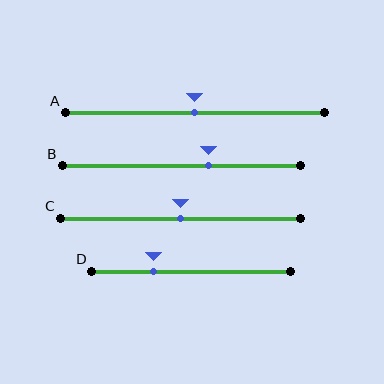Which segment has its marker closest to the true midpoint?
Segment A has its marker closest to the true midpoint.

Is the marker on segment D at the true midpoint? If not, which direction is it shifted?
No, the marker on segment D is shifted to the left by about 19% of the segment length.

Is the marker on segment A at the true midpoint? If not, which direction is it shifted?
Yes, the marker on segment A is at the true midpoint.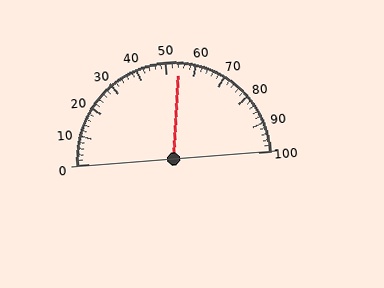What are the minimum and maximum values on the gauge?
The gauge ranges from 0 to 100.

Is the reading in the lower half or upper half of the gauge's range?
The reading is in the upper half of the range (0 to 100).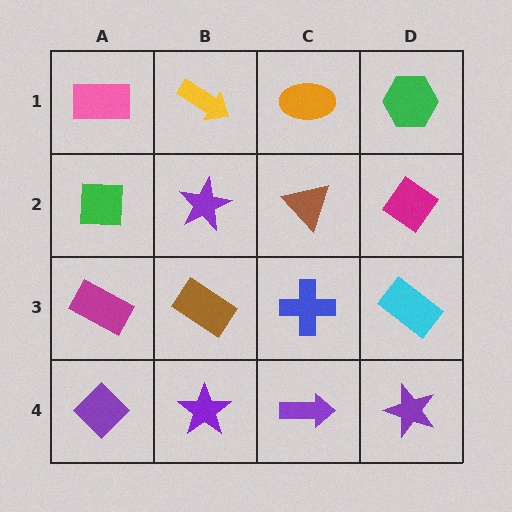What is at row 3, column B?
A brown rectangle.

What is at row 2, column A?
A green square.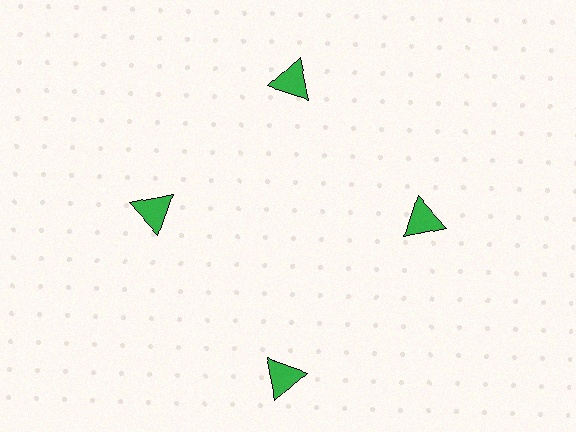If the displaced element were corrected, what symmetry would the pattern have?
It would have 4-fold rotational symmetry — the pattern would map onto itself every 90 degrees.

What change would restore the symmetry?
The symmetry would be restored by moving it inward, back onto the ring so that all 4 triangles sit at equal angles and equal distance from the center.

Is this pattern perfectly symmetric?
No. The 4 green triangles are arranged in a ring, but one element near the 6 o'clock position is pushed outward from the center, breaking the 4-fold rotational symmetry.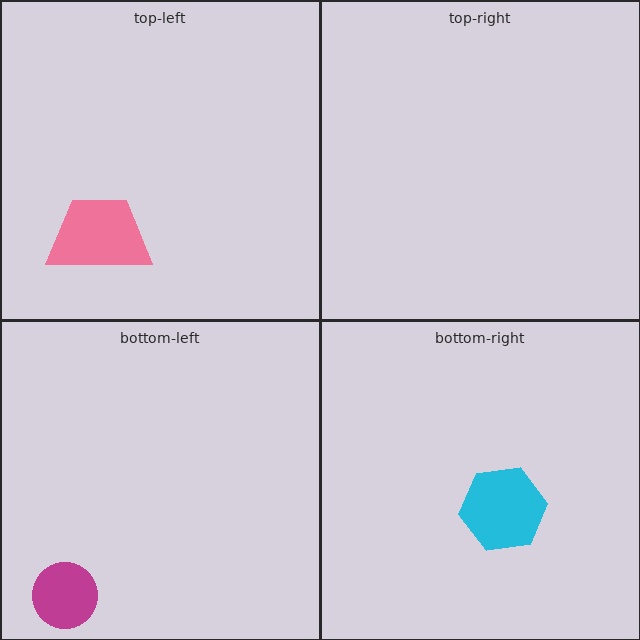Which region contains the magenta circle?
The bottom-left region.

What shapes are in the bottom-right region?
The cyan hexagon.